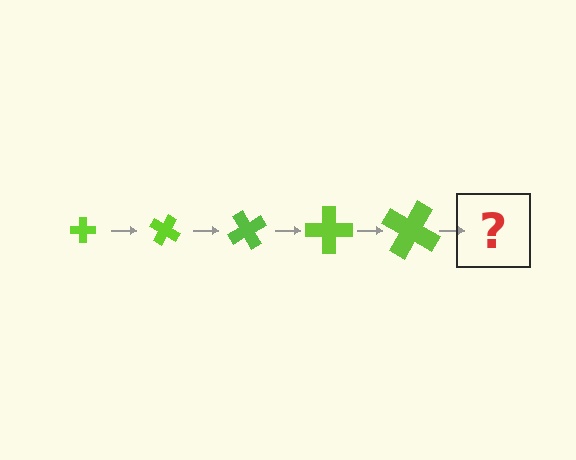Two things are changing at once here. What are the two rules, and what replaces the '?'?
The two rules are that the cross grows larger each step and it rotates 30 degrees each step. The '?' should be a cross, larger than the previous one and rotated 150 degrees from the start.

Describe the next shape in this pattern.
It should be a cross, larger than the previous one and rotated 150 degrees from the start.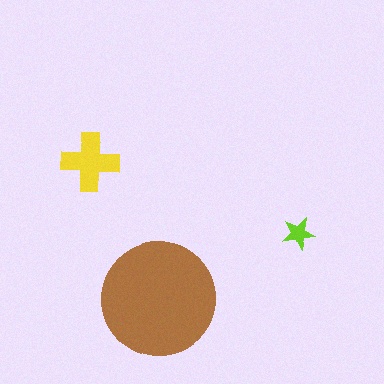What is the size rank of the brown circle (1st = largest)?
1st.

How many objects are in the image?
There are 3 objects in the image.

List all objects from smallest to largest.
The lime star, the yellow cross, the brown circle.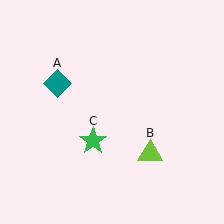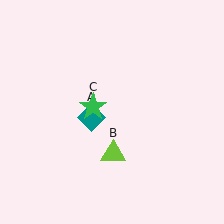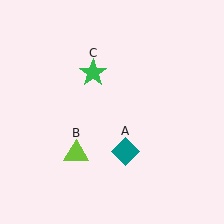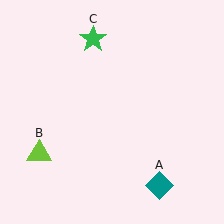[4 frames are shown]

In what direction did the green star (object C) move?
The green star (object C) moved up.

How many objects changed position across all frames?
3 objects changed position: teal diamond (object A), lime triangle (object B), green star (object C).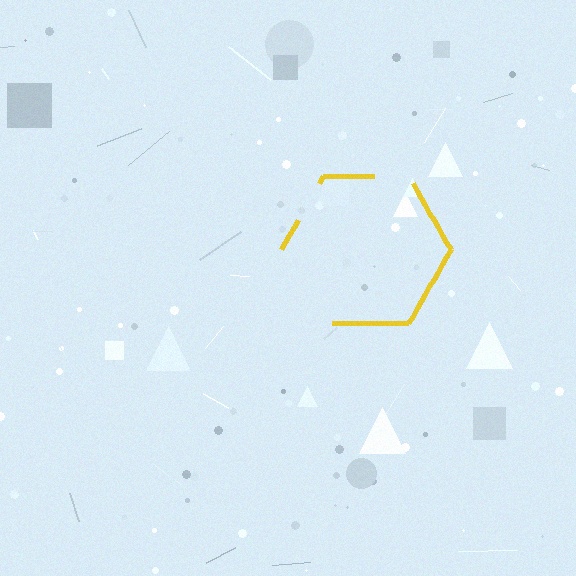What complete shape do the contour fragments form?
The contour fragments form a hexagon.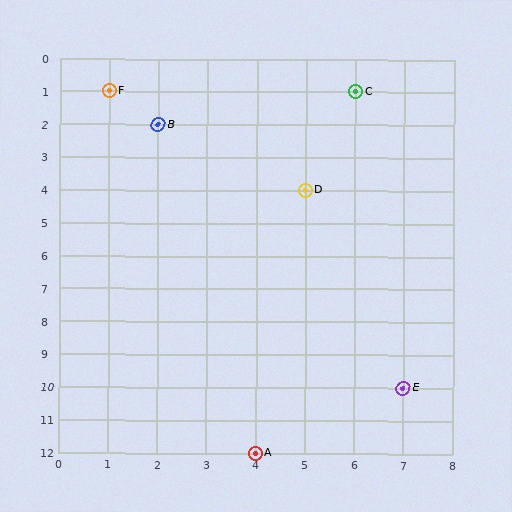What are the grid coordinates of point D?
Point D is at grid coordinates (5, 4).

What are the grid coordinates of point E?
Point E is at grid coordinates (7, 10).